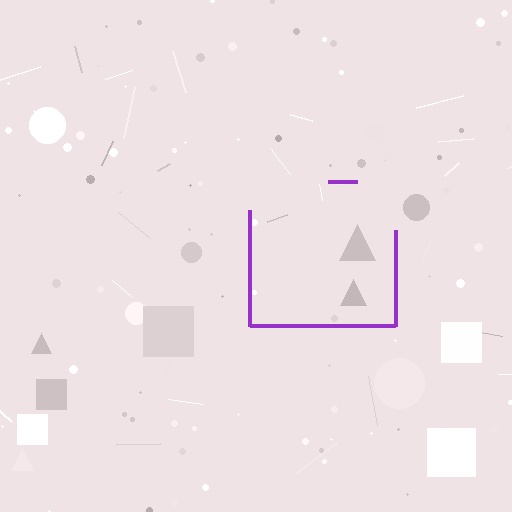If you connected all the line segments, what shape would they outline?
They would outline a square.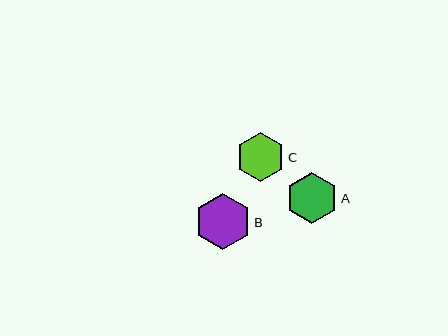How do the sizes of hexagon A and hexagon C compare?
Hexagon A and hexagon C are approximately the same size.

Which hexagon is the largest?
Hexagon B is the largest with a size of approximately 57 pixels.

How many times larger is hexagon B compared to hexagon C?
Hexagon B is approximately 1.2 times the size of hexagon C.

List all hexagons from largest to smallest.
From largest to smallest: B, A, C.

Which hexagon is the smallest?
Hexagon C is the smallest with a size of approximately 49 pixels.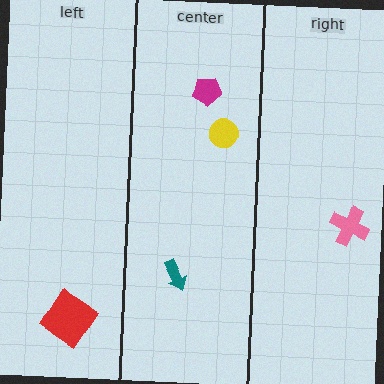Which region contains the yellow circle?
The center region.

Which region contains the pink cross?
The right region.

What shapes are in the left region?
The red diamond.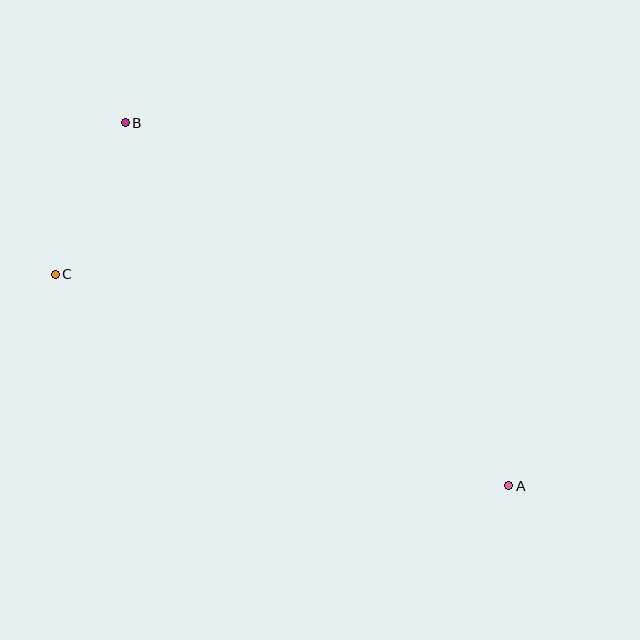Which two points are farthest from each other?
Points A and B are farthest from each other.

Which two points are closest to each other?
Points B and C are closest to each other.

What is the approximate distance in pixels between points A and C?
The distance between A and C is approximately 501 pixels.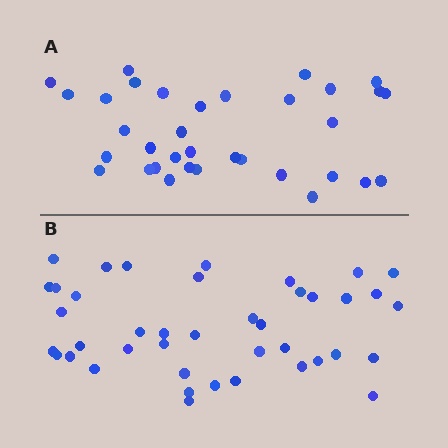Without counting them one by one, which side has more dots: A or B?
Region B (the bottom region) has more dots.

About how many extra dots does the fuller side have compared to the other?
Region B has roughly 8 or so more dots than region A.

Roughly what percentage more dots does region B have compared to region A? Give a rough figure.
About 20% more.